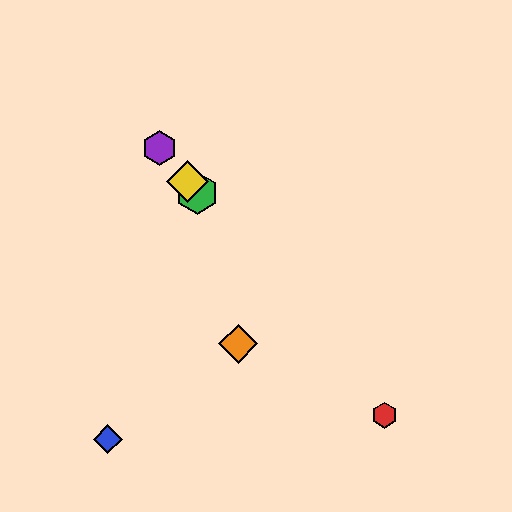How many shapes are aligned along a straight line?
4 shapes (the red hexagon, the green hexagon, the yellow diamond, the purple hexagon) are aligned along a straight line.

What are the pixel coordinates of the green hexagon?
The green hexagon is at (197, 193).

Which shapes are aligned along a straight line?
The red hexagon, the green hexagon, the yellow diamond, the purple hexagon are aligned along a straight line.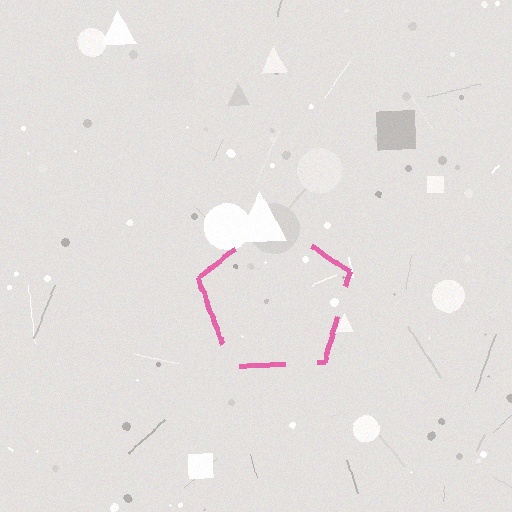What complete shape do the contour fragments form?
The contour fragments form a pentagon.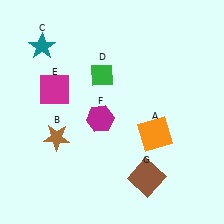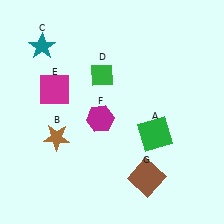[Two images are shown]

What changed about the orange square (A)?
In Image 1, A is orange. In Image 2, it changed to green.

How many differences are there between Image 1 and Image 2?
There is 1 difference between the two images.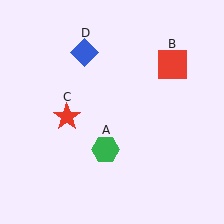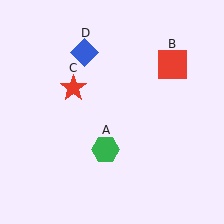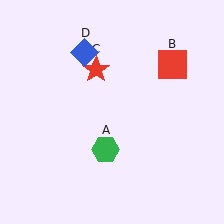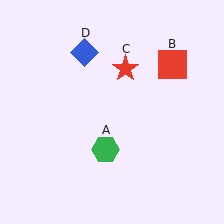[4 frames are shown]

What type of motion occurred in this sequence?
The red star (object C) rotated clockwise around the center of the scene.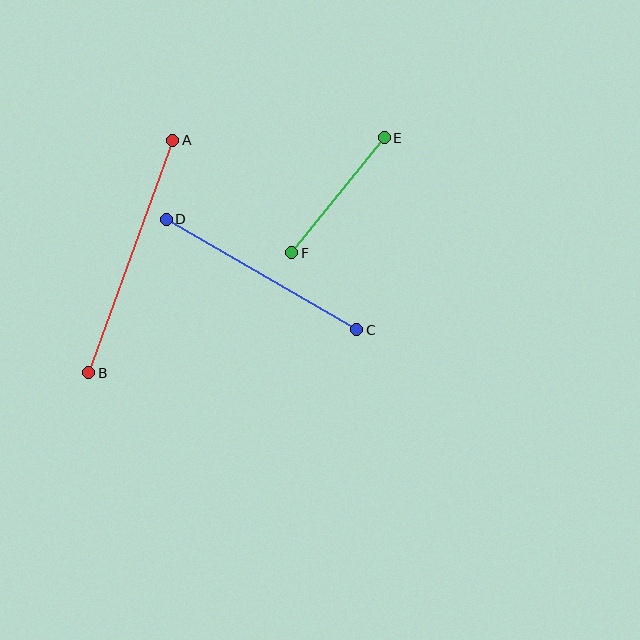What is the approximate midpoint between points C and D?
The midpoint is at approximately (261, 275) pixels.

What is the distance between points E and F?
The distance is approximately 147 pixels.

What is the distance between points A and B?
The distance is approximately 247 pixels.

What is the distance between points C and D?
The distance is approximately 220 pixels.